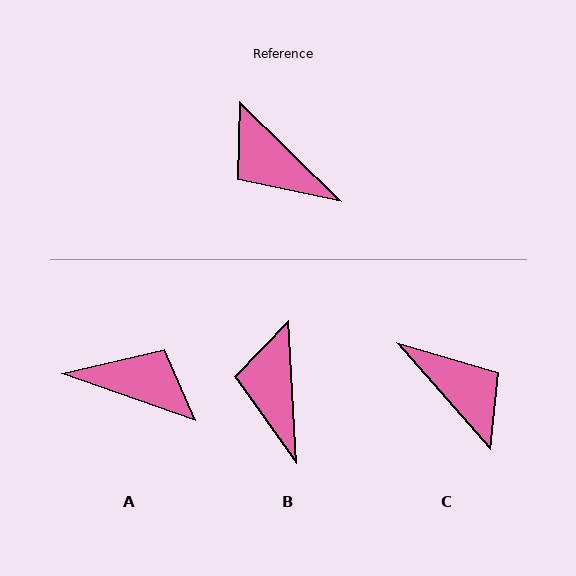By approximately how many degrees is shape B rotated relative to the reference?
Approximately 42 degrees clockwise.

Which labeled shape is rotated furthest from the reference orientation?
C, about 176 degrees away.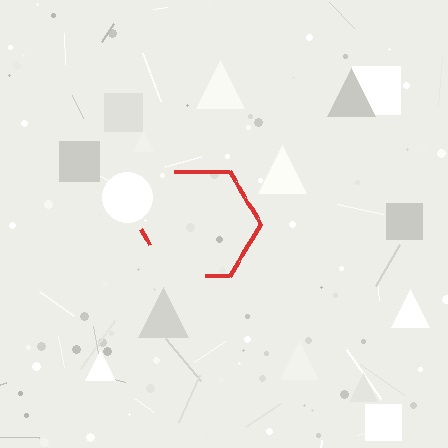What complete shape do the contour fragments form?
The contour fragments form a hexagon.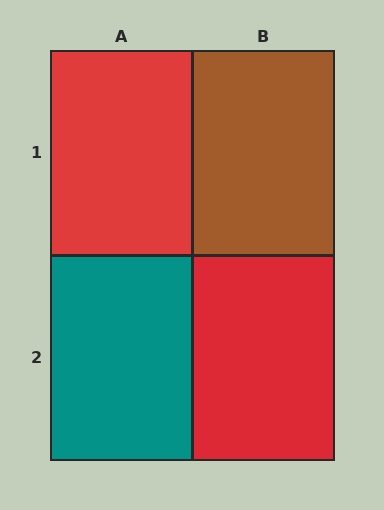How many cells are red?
2 cells are red.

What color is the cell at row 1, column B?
Brown.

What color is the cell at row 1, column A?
Red.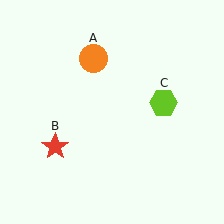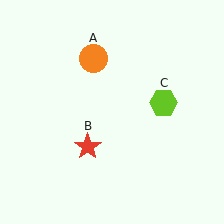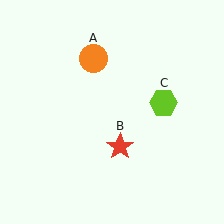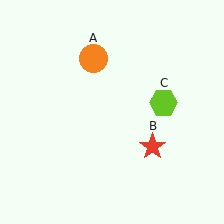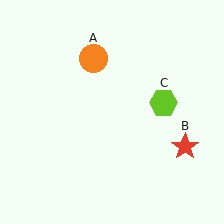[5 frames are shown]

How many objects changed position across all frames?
1 object changed position: red star (object B).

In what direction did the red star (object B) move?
The red star (object B) moved right.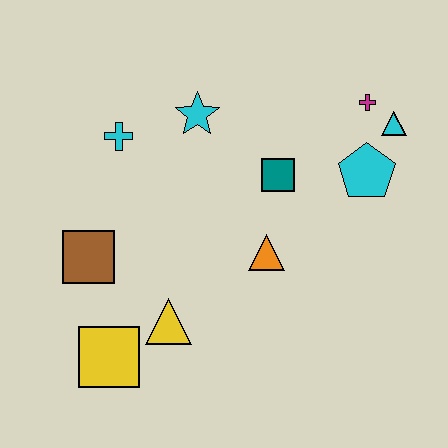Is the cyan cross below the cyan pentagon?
No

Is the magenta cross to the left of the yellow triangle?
No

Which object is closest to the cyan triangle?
The magenta cross is closest to the cyan triangle.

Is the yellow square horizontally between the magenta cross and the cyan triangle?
No